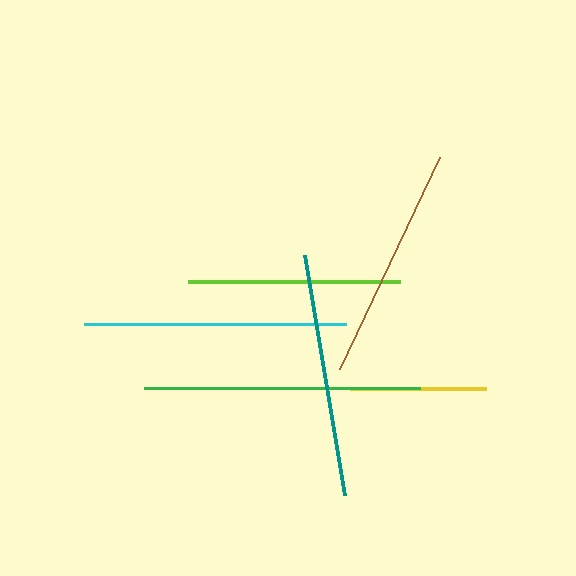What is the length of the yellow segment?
The yellow segment is approximately 136 pixels long.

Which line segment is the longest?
The green line is the longest at approximately 275 pixels.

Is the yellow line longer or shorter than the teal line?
The teal line is longer than the yellow line.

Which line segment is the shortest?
The yellow line is the shortest at approximately 136 pixels.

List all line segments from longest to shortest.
From longest to shortest: green, cyan, teal, brown, lime, yellow.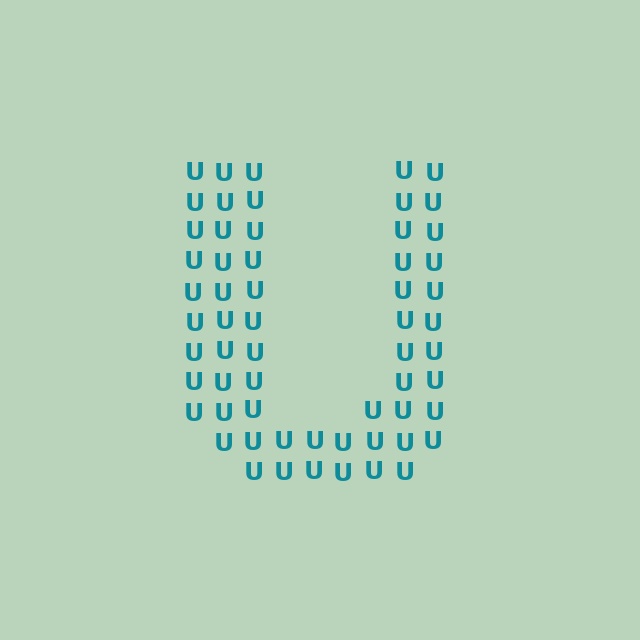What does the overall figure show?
The overall figure shows the letter U.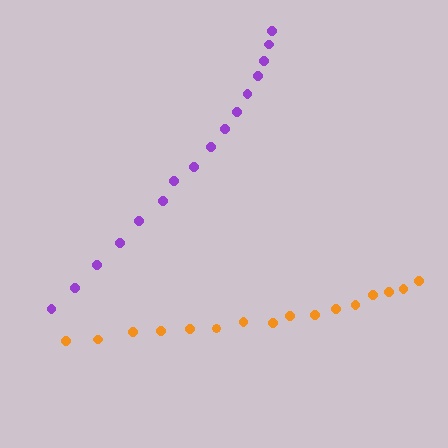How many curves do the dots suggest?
There are 2 distinct paths.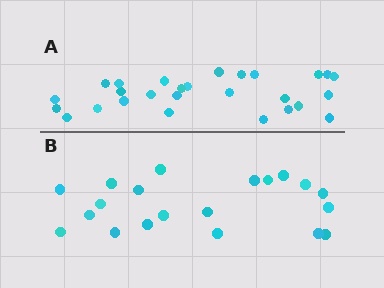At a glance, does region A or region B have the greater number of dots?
Region A (the top region) has more dots.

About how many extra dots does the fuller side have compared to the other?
Region A has roughly 8 or so more dots than region B.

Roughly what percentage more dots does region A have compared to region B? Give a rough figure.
About 35% more.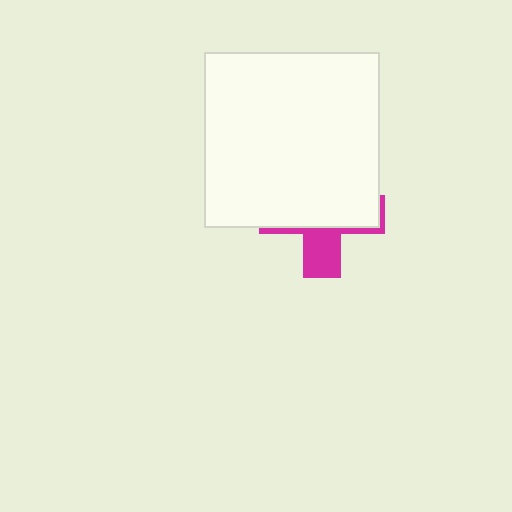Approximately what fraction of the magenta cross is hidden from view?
Roughly 68% of the magenta cross is hidden behind the white square.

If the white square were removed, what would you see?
You would see the complete magenta cross.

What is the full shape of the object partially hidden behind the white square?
The partially hidden object is a magenta cross.